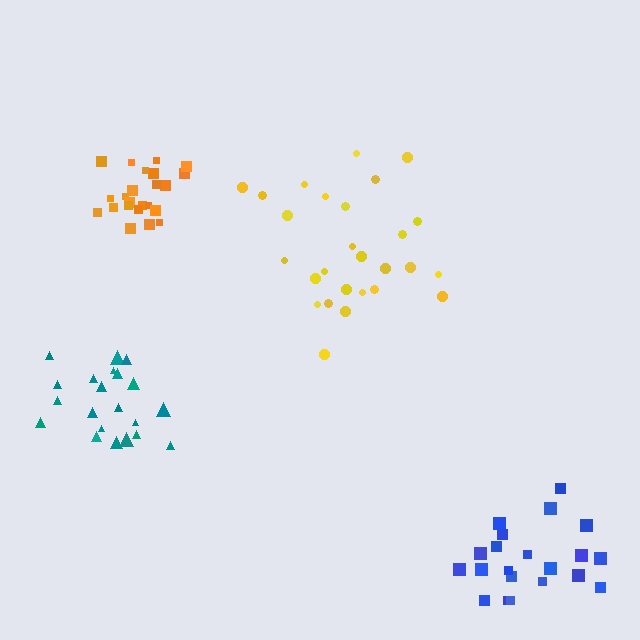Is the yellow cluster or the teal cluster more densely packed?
Teal.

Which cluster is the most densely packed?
Orange.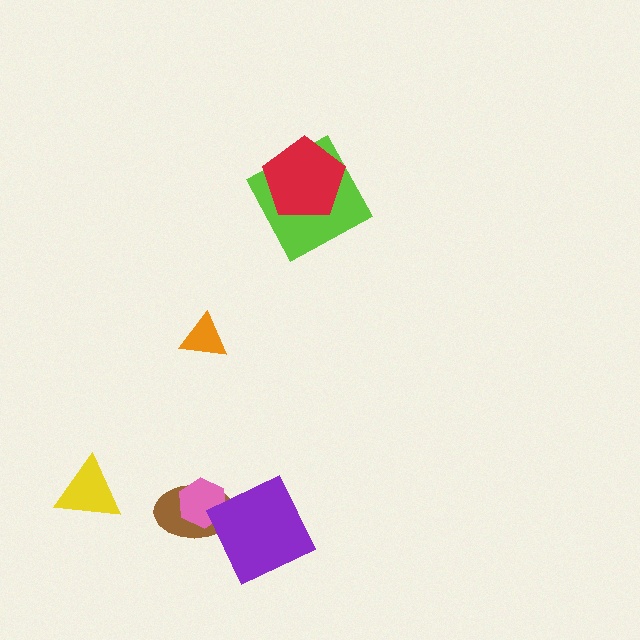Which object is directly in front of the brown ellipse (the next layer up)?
The pink hexagon is directly in front of the brown ellipse.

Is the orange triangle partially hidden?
No, no other shape covers it.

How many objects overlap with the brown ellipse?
2 objects overlap with the brown ellipse.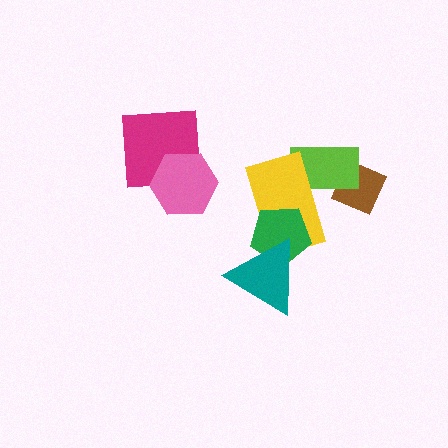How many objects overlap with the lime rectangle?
2 objects overlap with the lime rectangle.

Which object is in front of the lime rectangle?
The yellow rectangle is in front of the lime rectangle.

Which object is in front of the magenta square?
The pink hexagon is in front of the magenta square.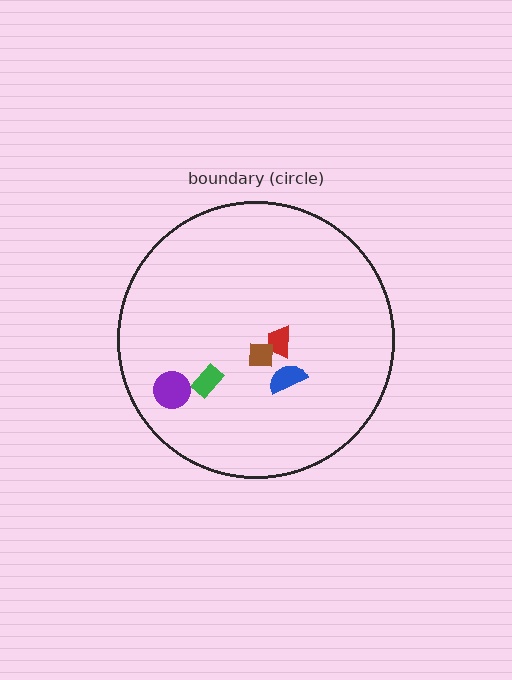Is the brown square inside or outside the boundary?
Inside.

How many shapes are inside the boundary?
5 inside, 0 outside.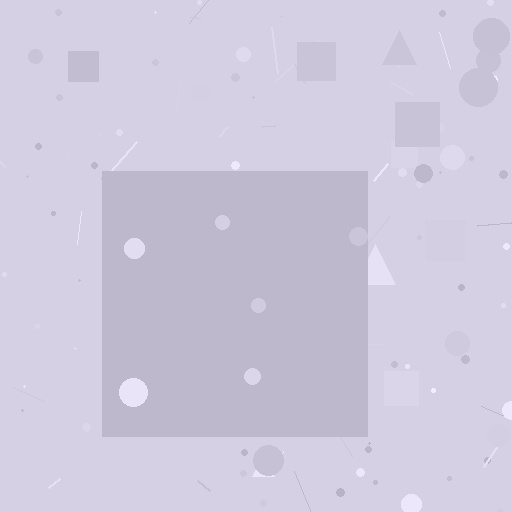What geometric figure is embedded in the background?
A square is embedded in the background.